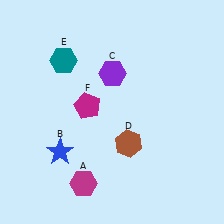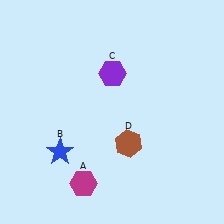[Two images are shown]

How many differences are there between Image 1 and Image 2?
There are 2 differences between the two images.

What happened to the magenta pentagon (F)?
The magenta pentagon (F) was removed in Image 2. It was in the top-left area of Image 1.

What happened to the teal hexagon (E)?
The teal hexagon (E) was removed in Image 2. It was in the top-left area of Image 1.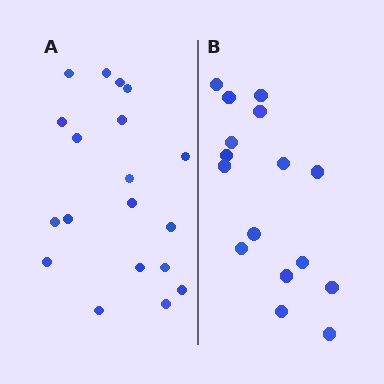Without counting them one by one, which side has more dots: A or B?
Region A (the left region) has more dots.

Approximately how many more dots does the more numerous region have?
Region A has just a few more — roughly 2 or 3 more dots than region B.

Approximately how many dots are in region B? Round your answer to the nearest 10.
About 20 dots. (The exact count is 16, which rounds to 20.)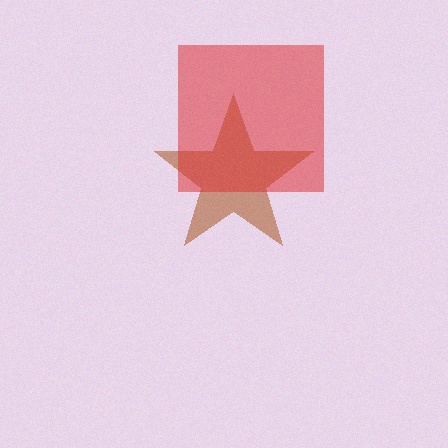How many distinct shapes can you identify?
There are 2 distinct shapes: a brown star, a red square.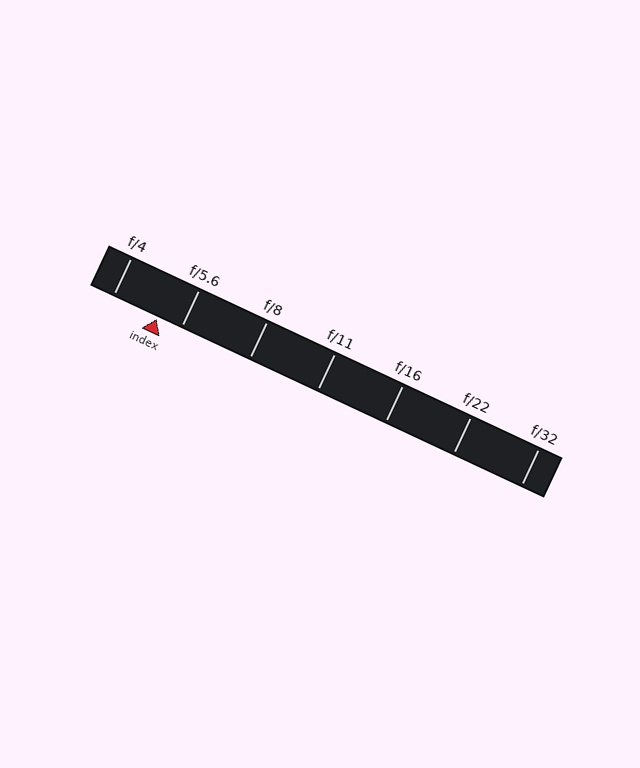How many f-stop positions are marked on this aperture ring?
There are 7 f-stop positions marked.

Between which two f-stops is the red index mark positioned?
The index mark is between f/4 and f/5.6.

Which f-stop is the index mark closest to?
The index mark is closest to f/5.6.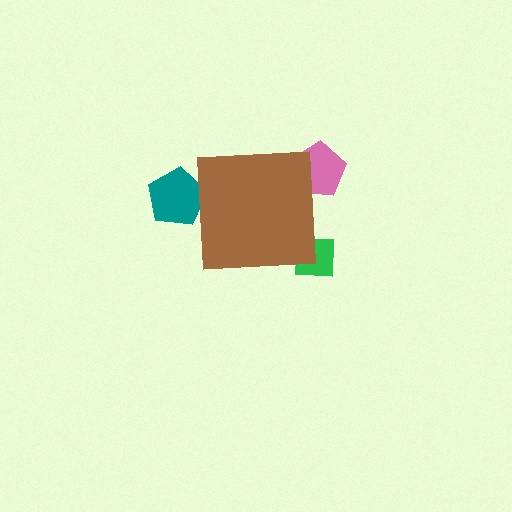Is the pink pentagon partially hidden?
Yes, the pink pentagon is partially hidden behind the brown square.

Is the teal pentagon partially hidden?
Yes, the teal pentagon is partially hidden behind the brown square.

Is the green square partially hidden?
Yes, the green square is partially hidden behind the brown square.